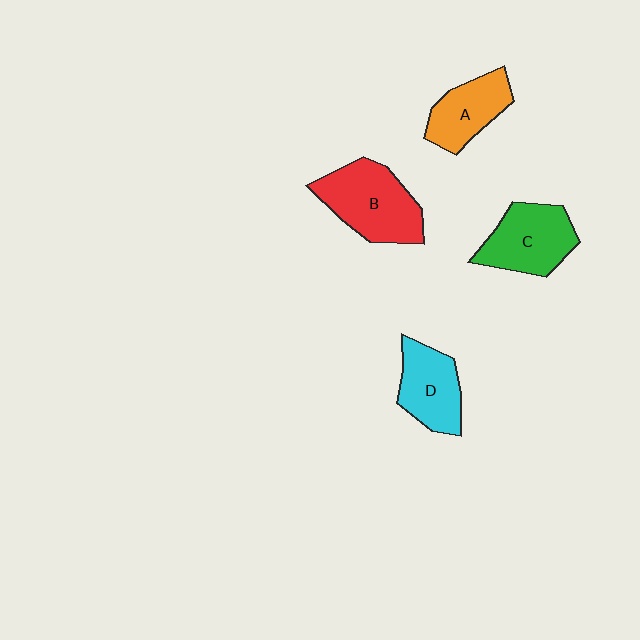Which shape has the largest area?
Shape B (red).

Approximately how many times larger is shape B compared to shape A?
Approximately 1.5 times.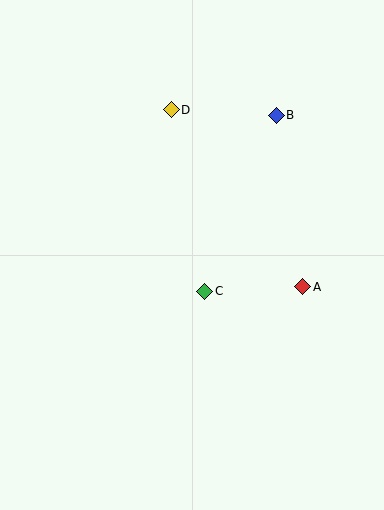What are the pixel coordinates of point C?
Point C is at (205, 291).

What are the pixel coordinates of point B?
Point B is at (276, 115).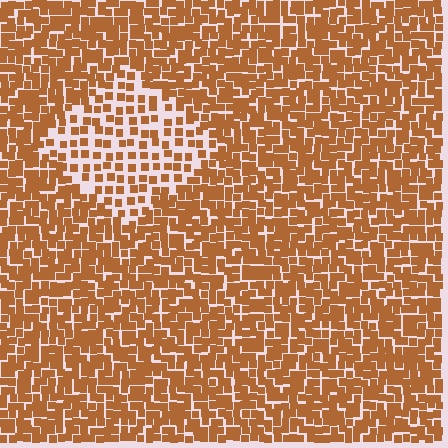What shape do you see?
I see a diamond.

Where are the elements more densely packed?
The elements are more densely packed outside the diamond boundary.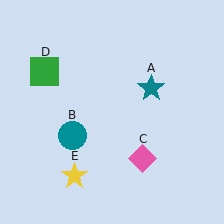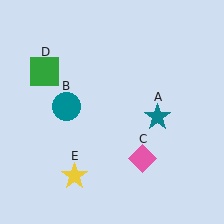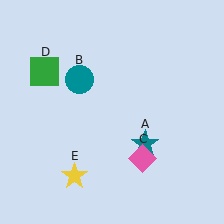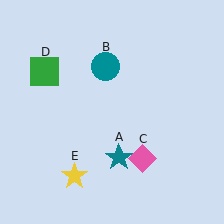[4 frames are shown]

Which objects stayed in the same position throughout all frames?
Pink diamond (object C) and green square (object D) and yellow star (object E) remained stationary.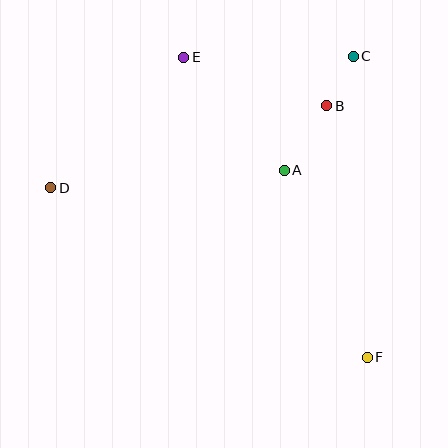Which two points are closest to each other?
Points B and C are closest to each other.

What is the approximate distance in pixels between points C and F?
The distance between C and F is approximately 301 pixels.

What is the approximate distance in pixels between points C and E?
The distance between C and E is approximately 169 pixels.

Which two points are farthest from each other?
Points D and F are farthest from each other.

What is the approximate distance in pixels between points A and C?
The distance between A and C is approximately 133 pixels.